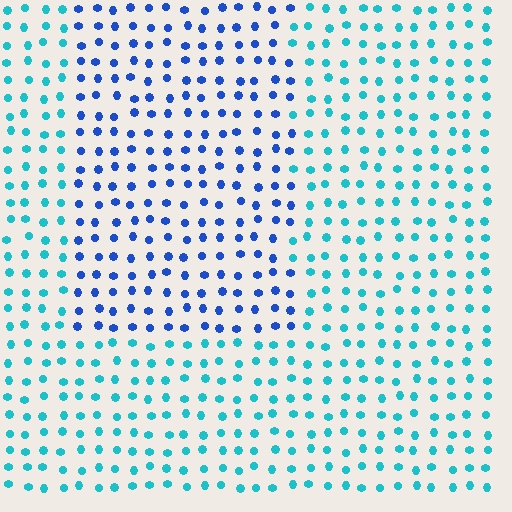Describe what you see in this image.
The image is filled with small cyan elements in a uniform arrangement. A rectangle-shaped region is visible where the elements are tinted to a slightly different hue, forming a subtle color boundary.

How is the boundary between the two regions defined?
The boundary is defined purely by a slight shift in hue (about 41 degrees). Spacing, size, and orientation are identical on both sides.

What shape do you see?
I see a rectangle.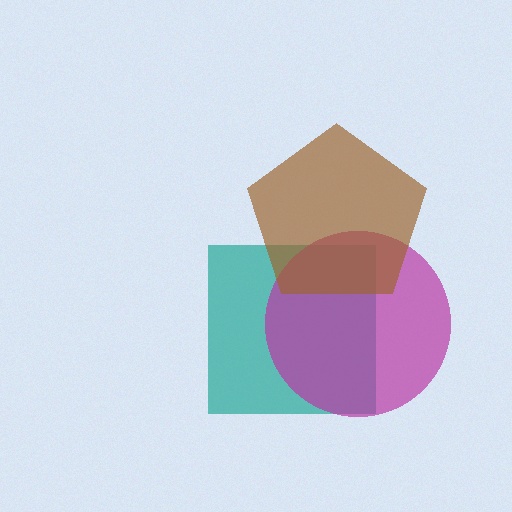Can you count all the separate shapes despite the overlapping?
Yes, there are 3 separate shapes.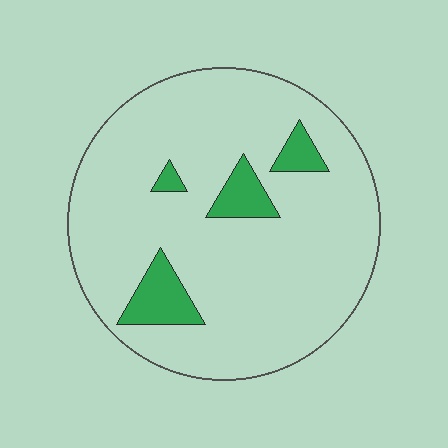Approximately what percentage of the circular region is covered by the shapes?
Approximately 10%.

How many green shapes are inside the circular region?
4.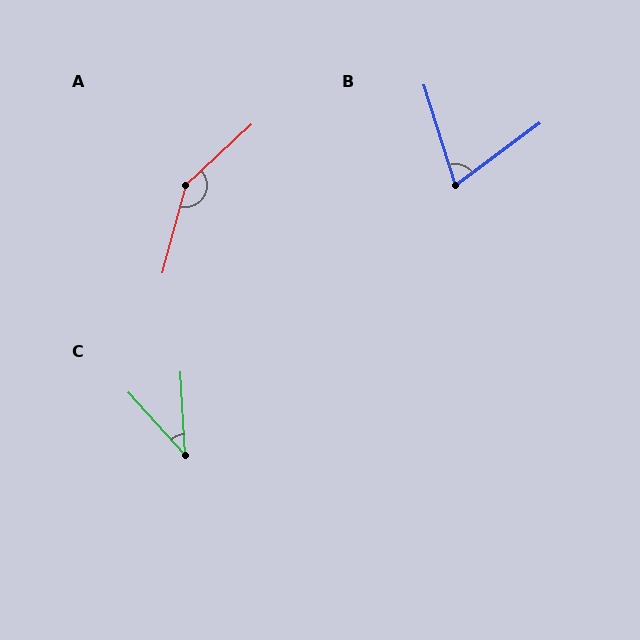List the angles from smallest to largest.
C (39°), B (71°), A (148°).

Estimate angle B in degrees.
Approximately 71 degrees.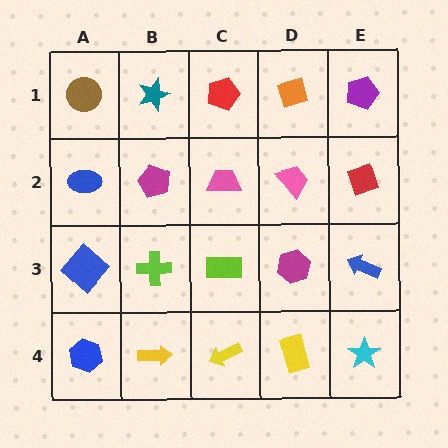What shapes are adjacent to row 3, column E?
A red diamond (row 2, column E), a cyan star (row 4, column E), a magenta hexagon (row 3, column D).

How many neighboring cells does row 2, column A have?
3.